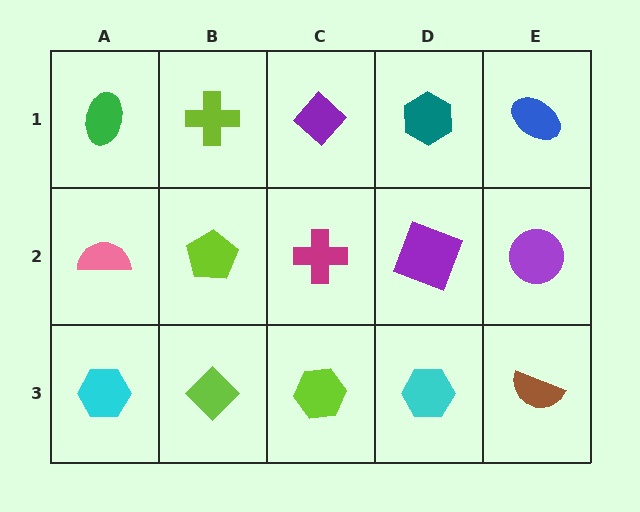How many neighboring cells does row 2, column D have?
4.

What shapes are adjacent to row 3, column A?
A pink semicircle (row 2, column A), a lime diamond (row 3, column B).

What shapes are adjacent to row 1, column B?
A lime pentagon (row 2, column B), a green ellipse (row 1, column A), a purple diamond (row 1, column C).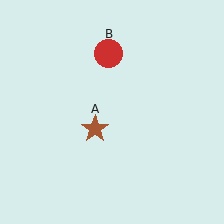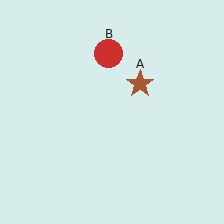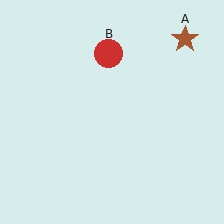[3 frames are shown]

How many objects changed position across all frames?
1 object changed position: brown star (object A).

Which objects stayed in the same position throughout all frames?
Red circle (object B) remained stationary.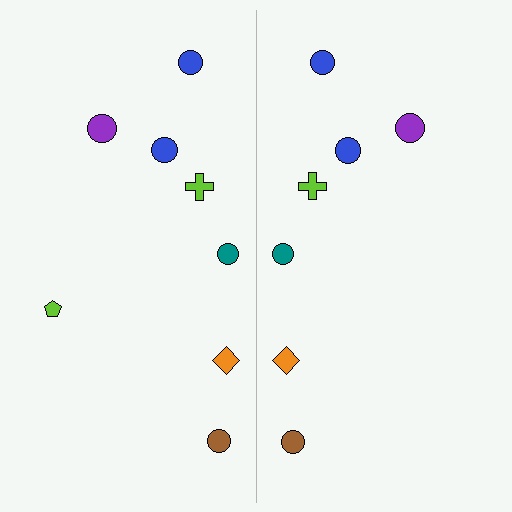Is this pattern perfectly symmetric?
No, the pattern is not perfectly symmetric. A lime pentagon is missing from the right side.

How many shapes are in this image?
There are 15 shapes in this image.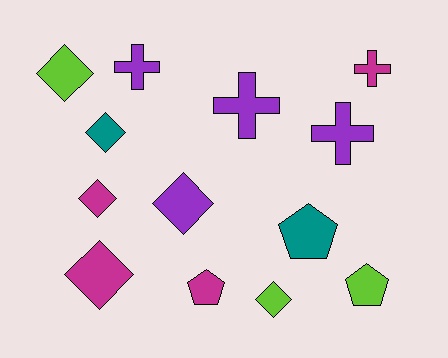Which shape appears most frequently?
Diamond, with 6 objects.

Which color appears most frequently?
Purple, with 4 objects.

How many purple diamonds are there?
There is 1 purple diamond.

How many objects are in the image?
There are 13 objects.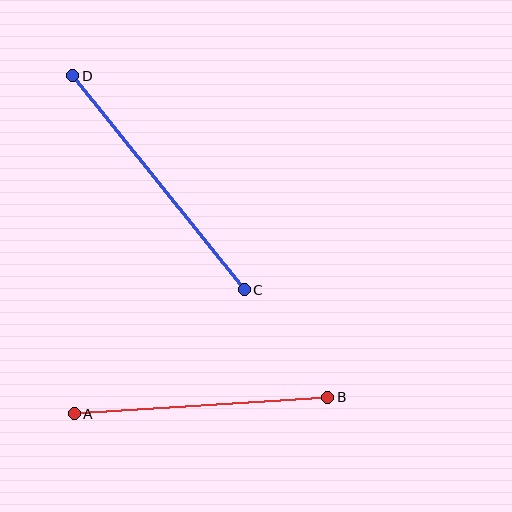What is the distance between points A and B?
The distance is approximately 254 pixels.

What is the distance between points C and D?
The distance is approximately 274 pixels.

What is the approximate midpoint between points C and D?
The midpoint is at approximately (159, 183) pixels.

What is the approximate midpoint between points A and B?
The midpoint is at approximately (201, 405) pixels.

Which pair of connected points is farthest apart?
Points C and D are farthest apart.